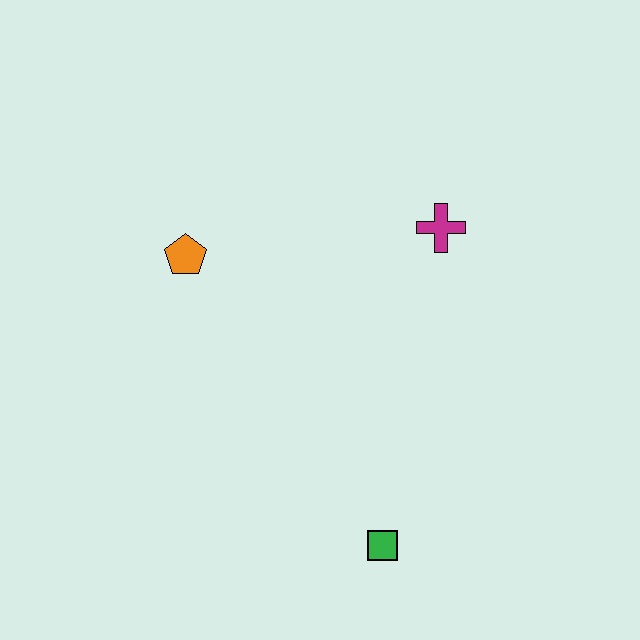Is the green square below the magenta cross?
Yes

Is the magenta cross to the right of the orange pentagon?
Yes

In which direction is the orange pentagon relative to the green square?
The orange pentagon is above the green square.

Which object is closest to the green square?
The magenta cross is closest to the green square.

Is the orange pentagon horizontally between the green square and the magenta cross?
No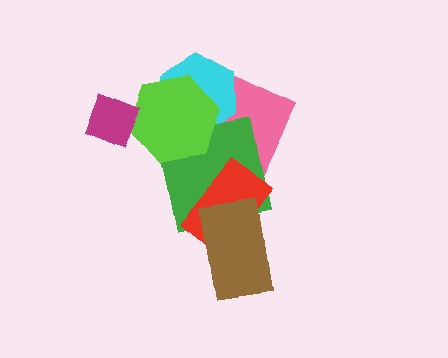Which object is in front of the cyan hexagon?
The lime hexagon is in front of the cyan hexagon.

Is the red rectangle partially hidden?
Yes, it is partially covered by another shape.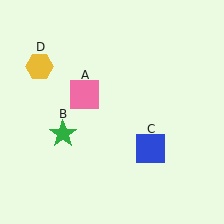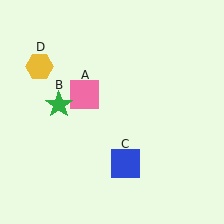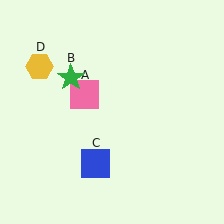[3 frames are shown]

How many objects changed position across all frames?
2 objects changed position: green star (object B), blue square (object C).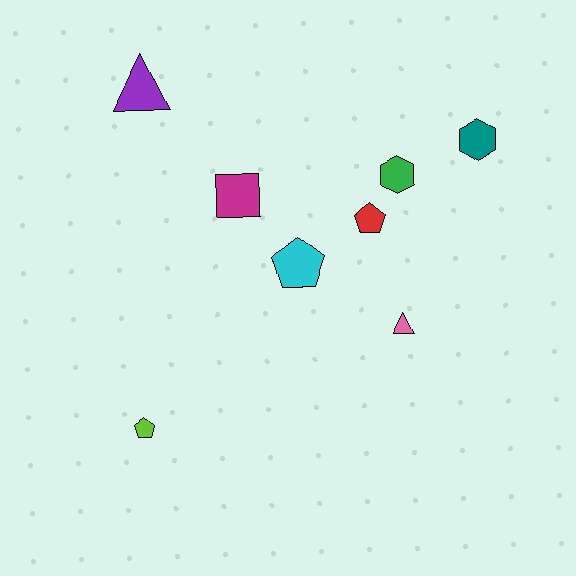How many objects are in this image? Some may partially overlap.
There are 8 objects.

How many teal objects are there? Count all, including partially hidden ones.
There is 1 teal object.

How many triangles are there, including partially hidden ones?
There are 2 triangles.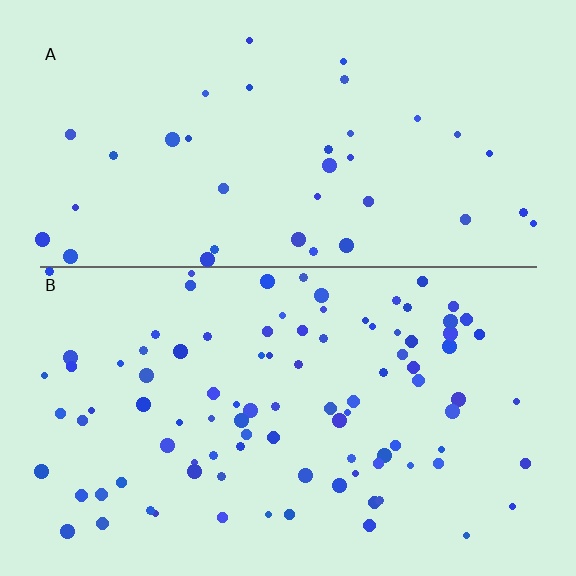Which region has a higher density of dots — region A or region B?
B (the bottom).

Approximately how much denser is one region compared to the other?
Approximately 2.6× — region B over region A.